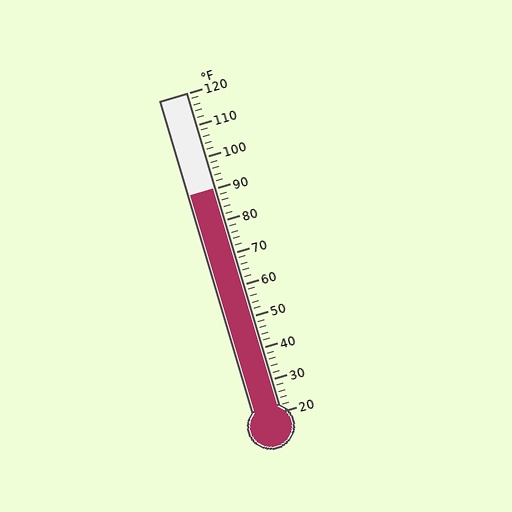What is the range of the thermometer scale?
The thermometer scale ranges from 20°F to 120°F.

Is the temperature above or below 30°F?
The temperature is above 30°F.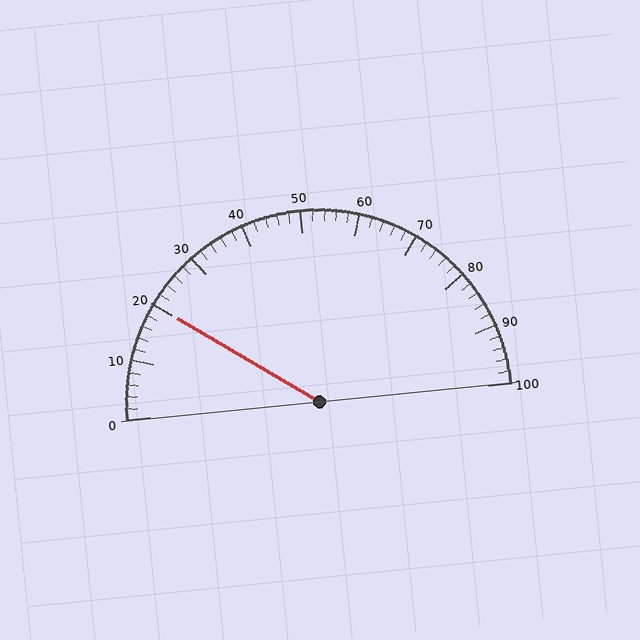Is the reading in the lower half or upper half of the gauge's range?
The reading is in the lower half of the range (0 to 100).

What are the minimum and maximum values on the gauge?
The gauge ranges from 0 to 100.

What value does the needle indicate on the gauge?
The needle indicates approximately 20.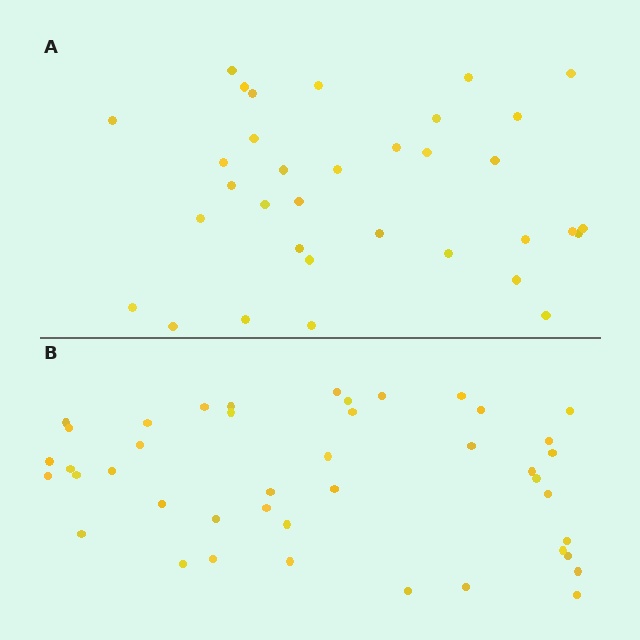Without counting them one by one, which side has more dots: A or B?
Region B (the bottom region) has more dots.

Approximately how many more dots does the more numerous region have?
Region B has roughly 8 or so more dots than region A.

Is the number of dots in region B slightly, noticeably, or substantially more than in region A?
Region B has noticeably more, but not dramatically so. The ratio is roughly 1.3 to 1.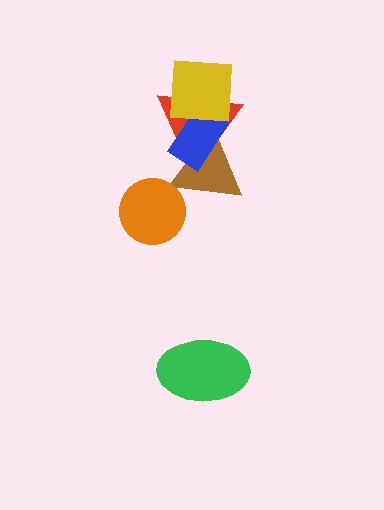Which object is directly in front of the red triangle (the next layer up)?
The brown triangle is directly in front of the red triangle.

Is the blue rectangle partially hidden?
Yes, it is partially covered by another shape.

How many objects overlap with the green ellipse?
0 objects overlap with the green ellipse.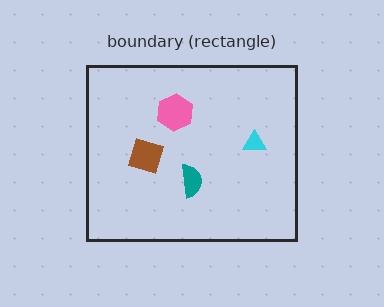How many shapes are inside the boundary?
4 inside, 0 outside.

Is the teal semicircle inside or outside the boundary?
Inside.